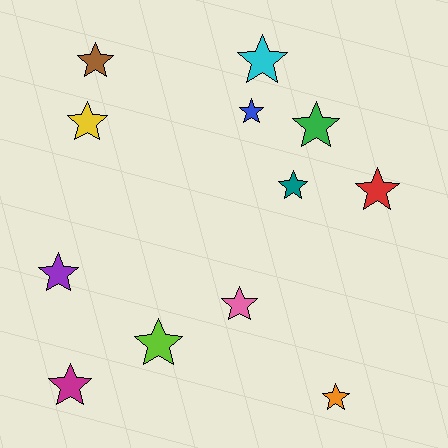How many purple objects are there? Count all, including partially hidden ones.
There is 1 purple object.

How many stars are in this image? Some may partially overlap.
There are 12 stars.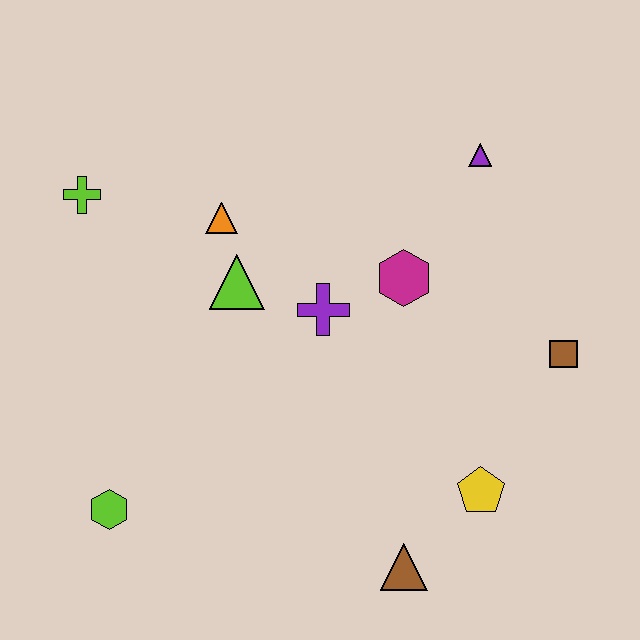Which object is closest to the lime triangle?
The orange triangle is closest to the lime triangle.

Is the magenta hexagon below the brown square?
No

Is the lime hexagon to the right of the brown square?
No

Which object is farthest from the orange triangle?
The brown triangle is farthest from the orange triangle.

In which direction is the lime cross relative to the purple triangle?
The lime cross is to the left of the purple triangle.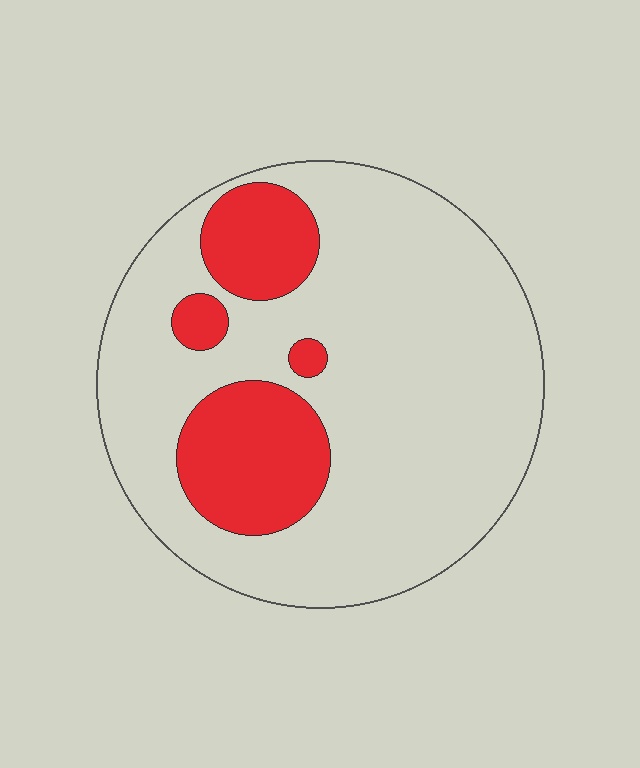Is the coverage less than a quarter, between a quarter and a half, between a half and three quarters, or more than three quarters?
Less than a quarter.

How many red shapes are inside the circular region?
4.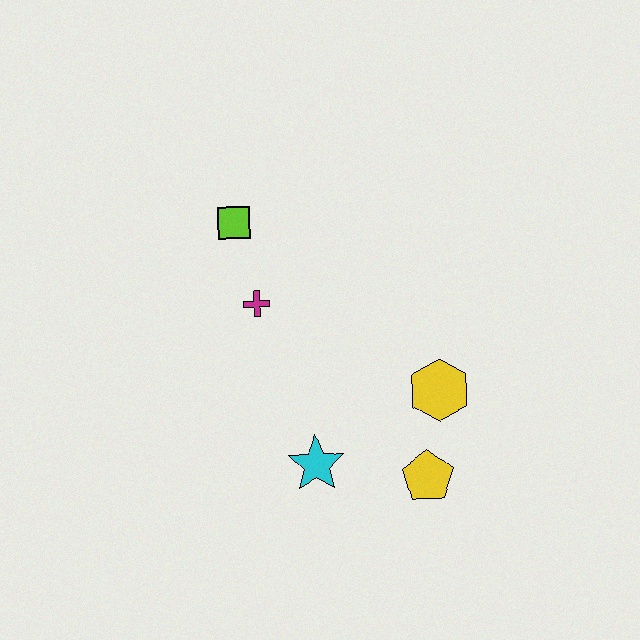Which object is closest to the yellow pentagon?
The yellow hexagon is closest to the yellow pentagon.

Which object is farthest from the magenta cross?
The yellow pentagon is farthest from the magenta cross.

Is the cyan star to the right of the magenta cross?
Yes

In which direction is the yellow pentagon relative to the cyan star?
The yellow pentagon is to the right of the cyan star.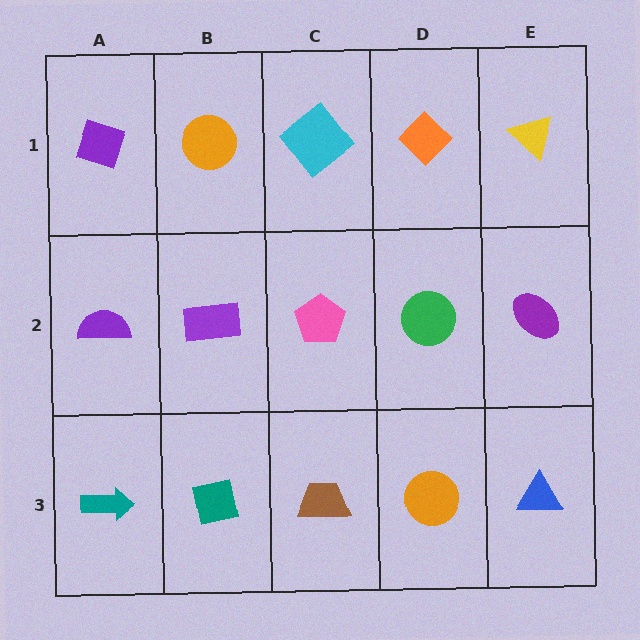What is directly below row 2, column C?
A brown trapezoid.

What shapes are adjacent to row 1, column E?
A purple ellipse (row 2, column E), an orange diamond (row 1, column D).